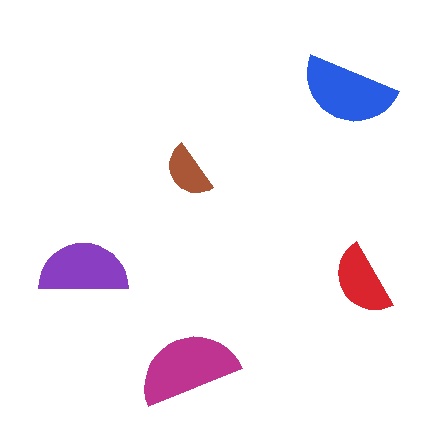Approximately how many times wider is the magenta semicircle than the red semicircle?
About 1.5 times wider.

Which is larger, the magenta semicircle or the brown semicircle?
The magenta one.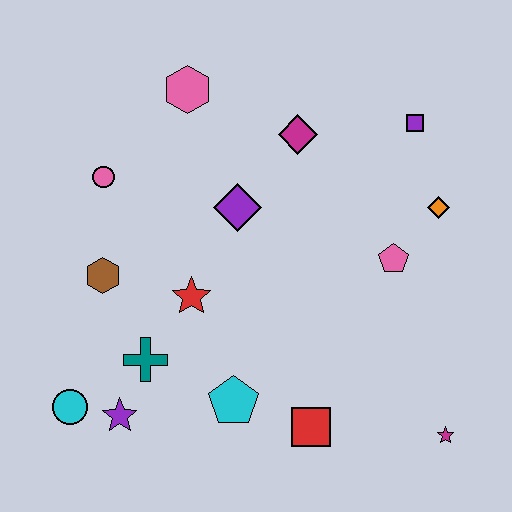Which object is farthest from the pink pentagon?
The cyan circle is farthest from the pink pentagon.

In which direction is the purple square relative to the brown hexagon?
The purple square is to the right of the brown hexagon.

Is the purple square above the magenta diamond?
Yes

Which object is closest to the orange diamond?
The pink pentagon is closest to the orange diamond.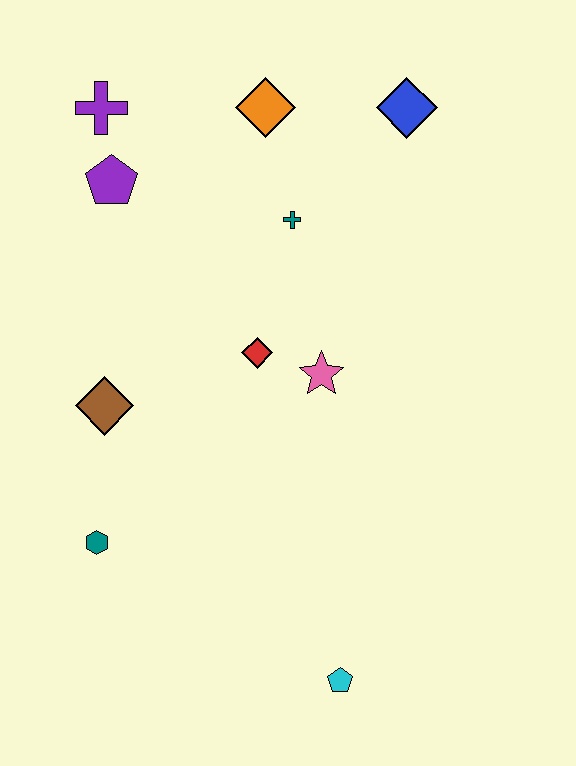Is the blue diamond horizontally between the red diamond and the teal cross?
No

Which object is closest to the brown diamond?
The teal hexagon is closest to the brown diamond.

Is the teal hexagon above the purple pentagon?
No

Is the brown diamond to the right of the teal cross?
No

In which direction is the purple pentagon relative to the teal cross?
The purple pentagon is to the left of the teal cross.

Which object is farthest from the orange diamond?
The cyan pentagon is farthest from the orange diamond.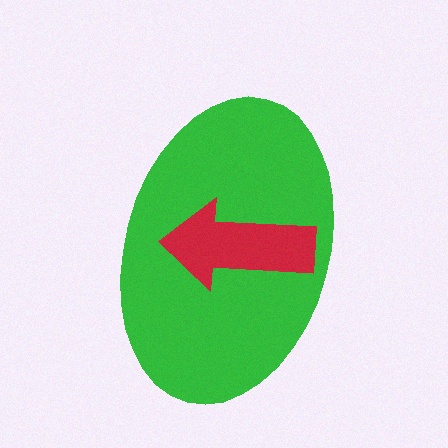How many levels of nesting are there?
2.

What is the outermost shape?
The green ellipse.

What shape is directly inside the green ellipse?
The red arrow.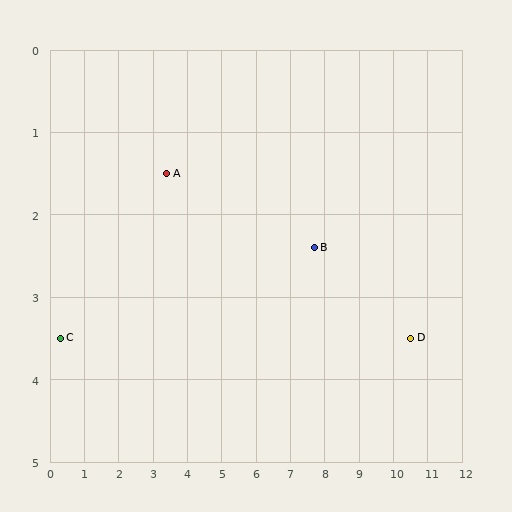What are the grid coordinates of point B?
Point B is at approximately (7.7, 2.4).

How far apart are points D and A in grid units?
Points D and A are about 7.4 grid units apart.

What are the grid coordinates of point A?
Point A is at approximately (3.4, 1.5).